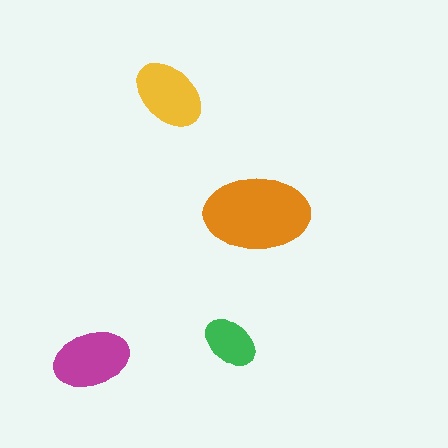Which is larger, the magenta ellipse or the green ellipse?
The magenta one.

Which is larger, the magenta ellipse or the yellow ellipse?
The magenta one.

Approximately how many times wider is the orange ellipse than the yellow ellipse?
About 1.5 times wider.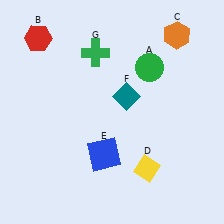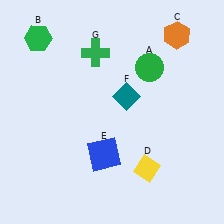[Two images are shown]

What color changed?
The hexagon (B) changed from red in Image 1 to green in Image 2.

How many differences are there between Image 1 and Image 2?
There is 1 difference between the two images.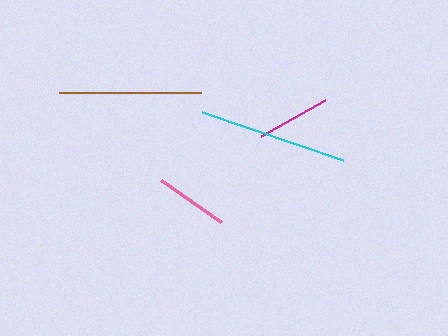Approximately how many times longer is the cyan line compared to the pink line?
The cyan line is approximately 2.0 times the length of the pink line.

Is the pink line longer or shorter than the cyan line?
The cyan line is longer than the pink line.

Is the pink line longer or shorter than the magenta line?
The pink line is longer than the magenta line.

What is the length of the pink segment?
The pink segment is approximately 74 pixels long.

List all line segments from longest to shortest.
From longest to shortest: cyan, brown, pink, magenta.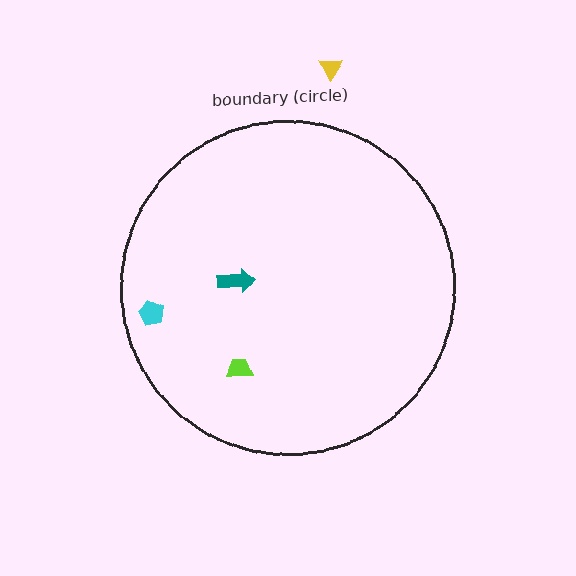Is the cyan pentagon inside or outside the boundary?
Inside.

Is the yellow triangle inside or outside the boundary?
Outside.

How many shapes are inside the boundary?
3 inside, 1 outside.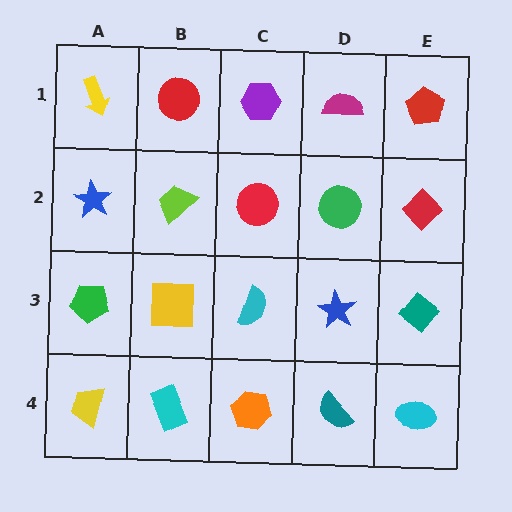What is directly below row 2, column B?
A yellow square.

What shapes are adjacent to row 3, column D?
A green circle (row 2, column D), a teal semicircle (row 4, column D), a cyan semicircle (row 3, column C), a teal diamond (row 3, column E).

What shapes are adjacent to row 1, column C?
A red circle (row 2, column C), a red circle (row 1, column B), a magenta semicircle (row 1, column D).